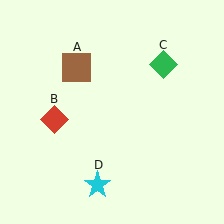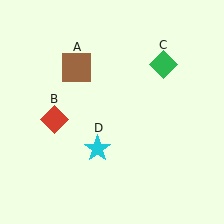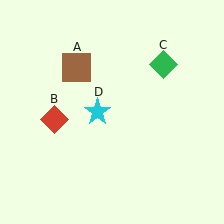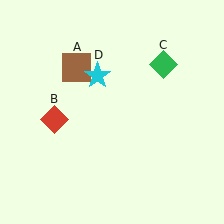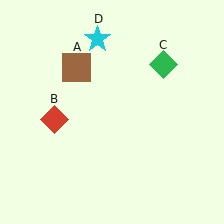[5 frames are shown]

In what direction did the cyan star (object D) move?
The cyan star (object D) moved up.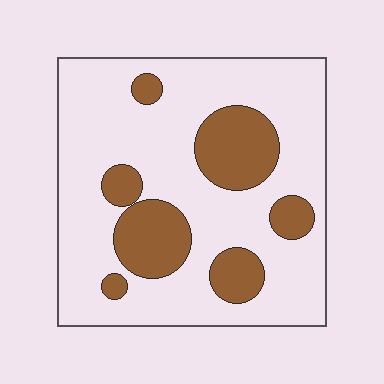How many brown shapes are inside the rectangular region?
7.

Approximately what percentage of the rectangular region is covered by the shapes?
Approximately 25%.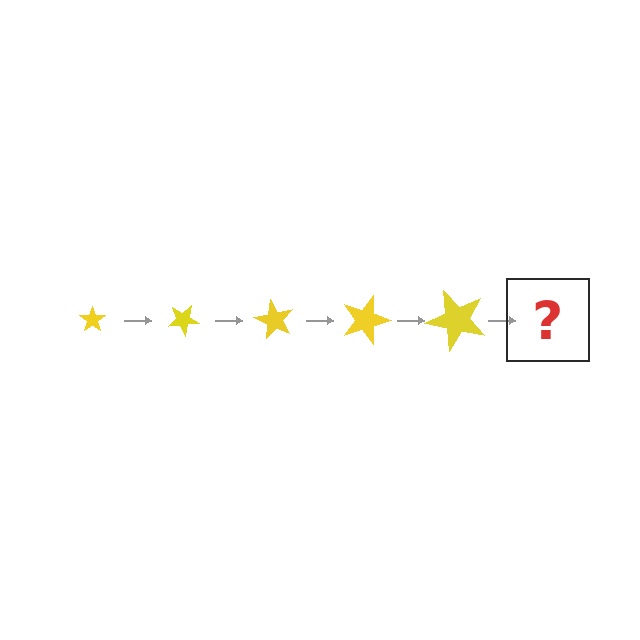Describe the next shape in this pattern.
It should be a star, larger than the previous one and rotated 150 degrees from the start.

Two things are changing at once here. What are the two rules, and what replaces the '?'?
The two rules are that the star grows larger each step and it rotates 30 degrees each step. The '?' should be a star, larger than the previous one and rotated 150 degrees from the start.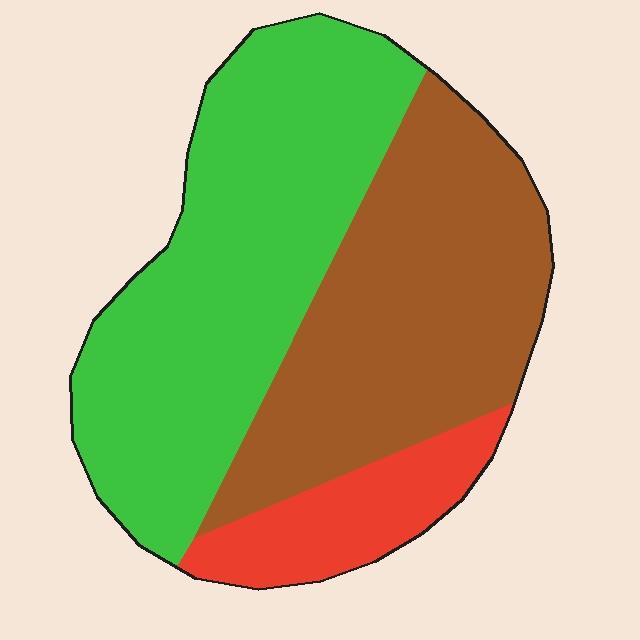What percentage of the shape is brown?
Brown covers around 40% of the shape.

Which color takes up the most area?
Green, at roughly 50%.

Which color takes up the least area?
Red, at roughly 15%.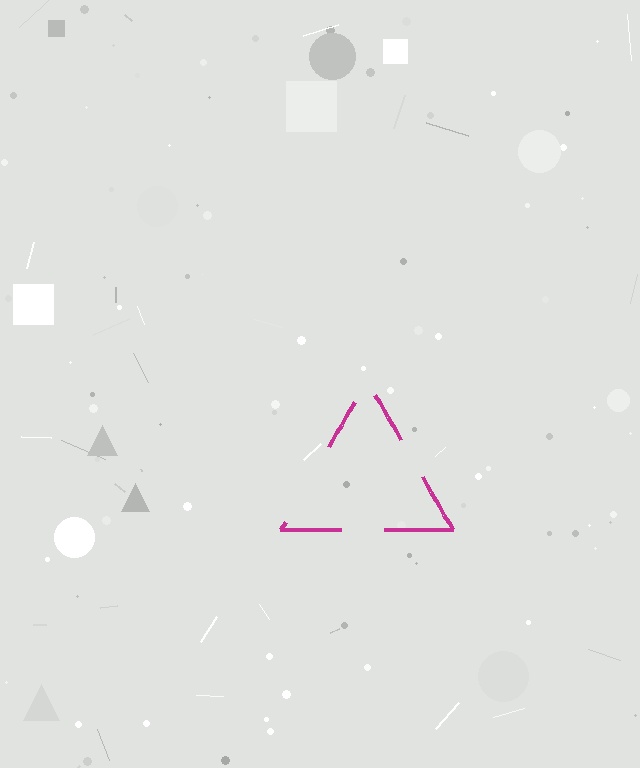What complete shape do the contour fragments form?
The contour fragments form a triangle.